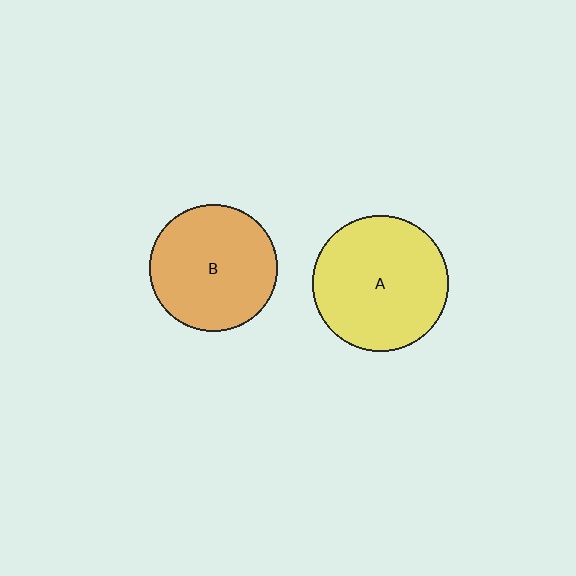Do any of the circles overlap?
No, none of the circles overlap.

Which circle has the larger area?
Circle A (yellow).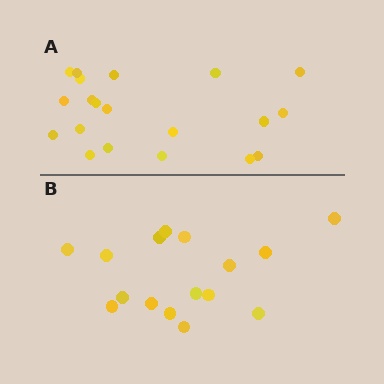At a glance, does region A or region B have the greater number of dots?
Region A (the top region) has more dots.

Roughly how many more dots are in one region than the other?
Region A has about 4 more dots than region B.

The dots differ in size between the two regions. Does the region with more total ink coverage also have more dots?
No. Region B has more total ink coverage because its dots are larger, but region A actually contains more individual dots. Total area can be misleading — the number of items is what matters here.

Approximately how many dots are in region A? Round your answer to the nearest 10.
About 20 dots.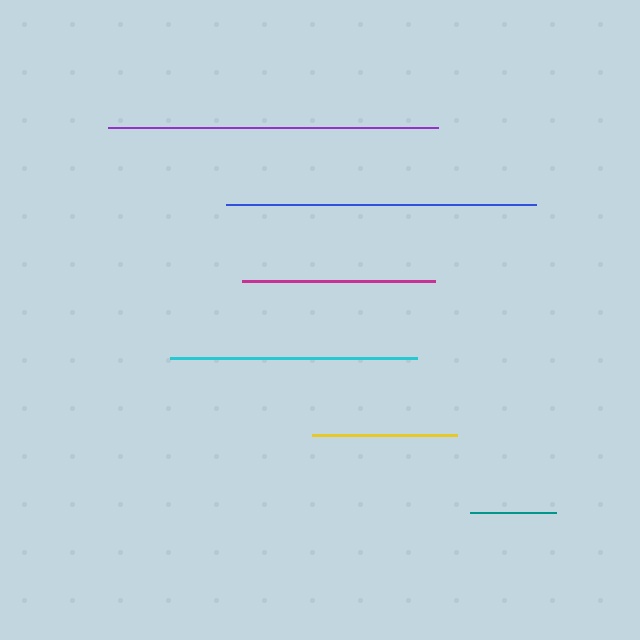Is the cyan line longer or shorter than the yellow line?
The cyan line is longer than the yellow line.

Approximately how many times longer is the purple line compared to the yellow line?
The purple line is approximately 2.3 times the length of the yellow line.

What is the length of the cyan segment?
The cyan segment is approximately 246 pixels long.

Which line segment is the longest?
The purple line is the longest at approximately 330 pixels.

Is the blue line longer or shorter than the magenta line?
The blue line is longer than the magenta line.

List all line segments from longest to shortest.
From longest to shortest: purple, blue, cyan, magenta, yellow, teal.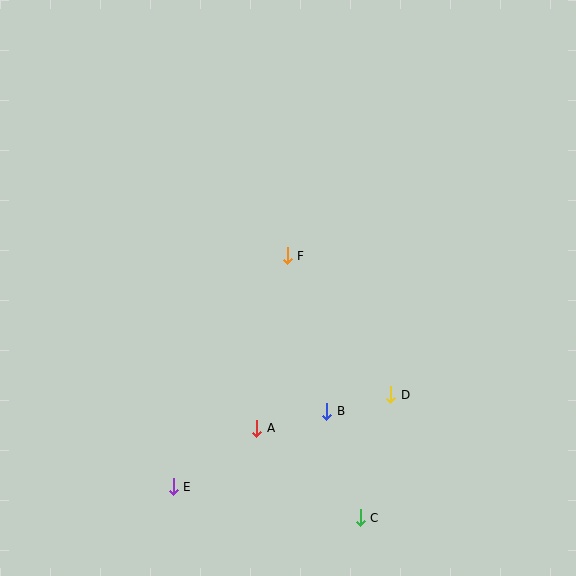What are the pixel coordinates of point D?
Point D is at (391, 395).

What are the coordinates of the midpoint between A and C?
The midpoint between A and C is at (308, 473).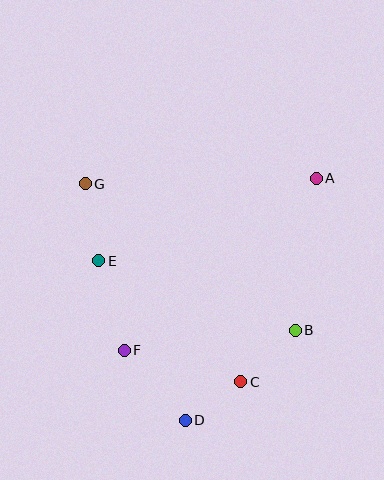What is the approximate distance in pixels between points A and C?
The distance between A and C is approximately 217 pixels.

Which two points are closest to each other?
Points C and D are closest to each other.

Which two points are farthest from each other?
Points A and D are farthest from each other.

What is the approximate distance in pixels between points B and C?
The distance between B and C is approximately 75 pixels.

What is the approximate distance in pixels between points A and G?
The distance between A and G is approximately 231 pixels.